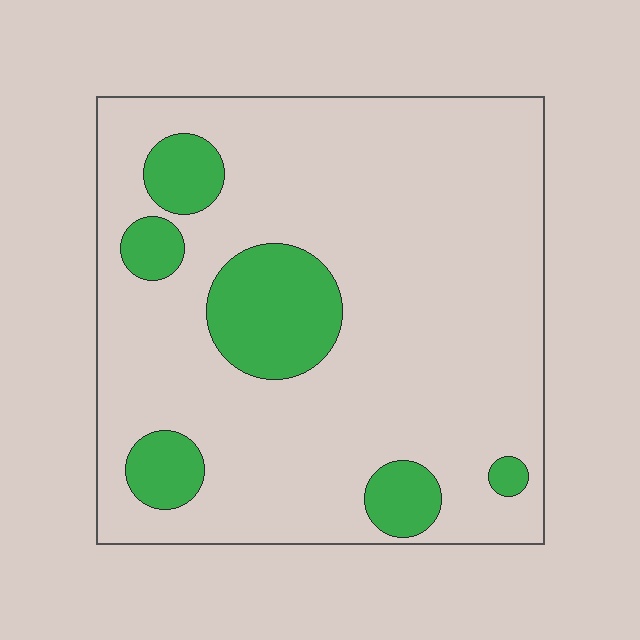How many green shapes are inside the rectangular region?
6.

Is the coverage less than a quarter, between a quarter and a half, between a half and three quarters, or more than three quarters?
Less than a quarter.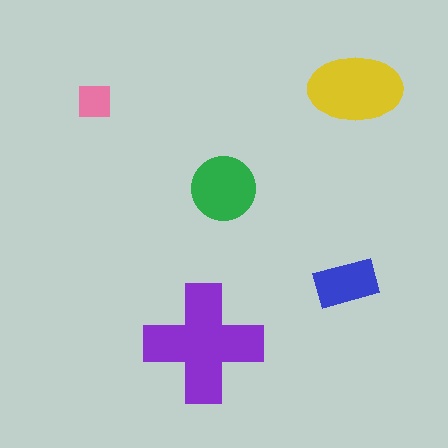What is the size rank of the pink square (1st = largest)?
5th.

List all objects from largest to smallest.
The purple cross, the yellow ellipse, the green circle, the blue rectangle, the pink square.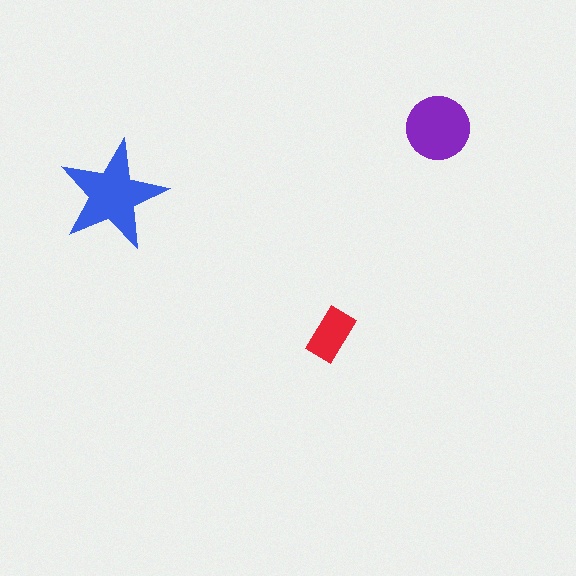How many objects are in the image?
There are 3 objects in the image.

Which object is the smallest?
The red rectangle.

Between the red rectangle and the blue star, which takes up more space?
The blue star.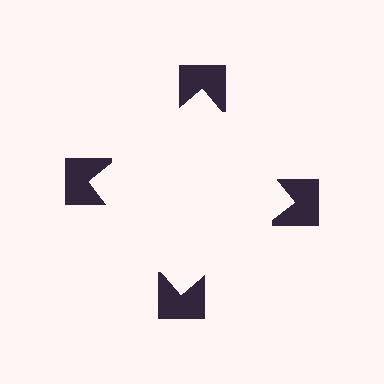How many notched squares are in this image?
There are 4 — one at each vertex of the illusory square.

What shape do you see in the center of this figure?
An illusory square — its edges are inferred from the aligned wedge cuts in the notched squares, not physically drawn.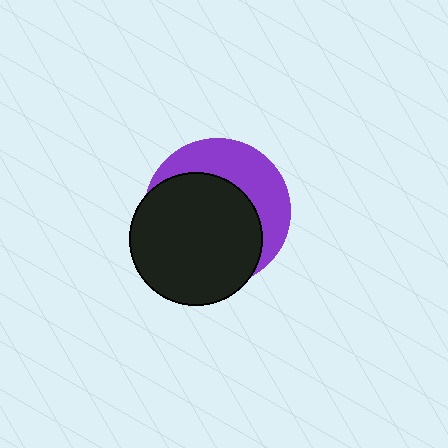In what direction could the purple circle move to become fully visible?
The purple circle could move toward the upper-right. That would shift it out from behind the black circle entirely.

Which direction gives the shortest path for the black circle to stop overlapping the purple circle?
Moving toward the lower-left gives the shortest separation.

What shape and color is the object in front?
The object in front is a black circle.